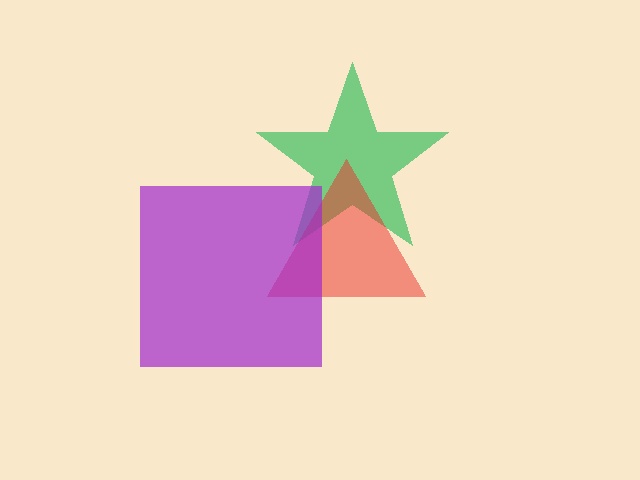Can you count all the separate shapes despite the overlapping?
Yes, there are 3 separate shapes.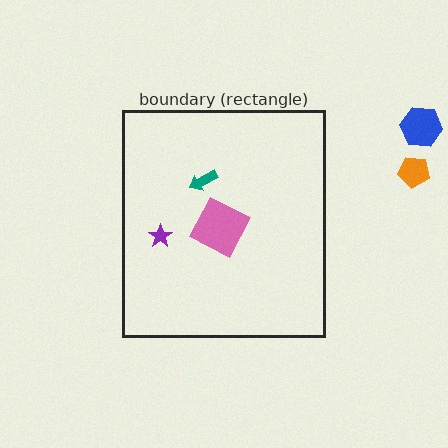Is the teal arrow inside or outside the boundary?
Inside.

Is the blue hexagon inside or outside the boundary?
Outside.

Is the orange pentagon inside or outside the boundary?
Outside.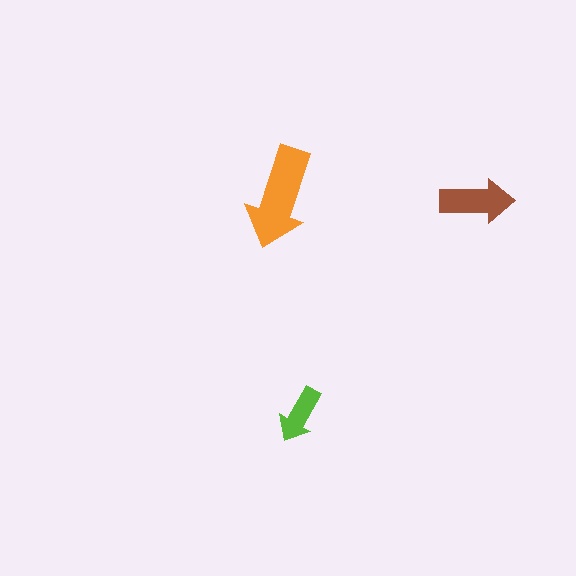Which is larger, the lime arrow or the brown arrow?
The brown one.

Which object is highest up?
The orange arrow is topmost.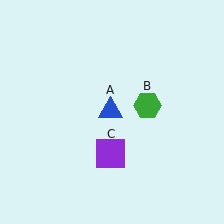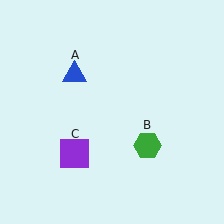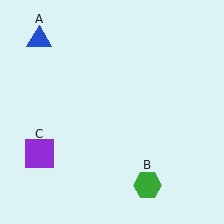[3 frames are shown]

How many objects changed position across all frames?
3 objects changed position: blue triangle (object A), green hexagon (object B), purple square (object C).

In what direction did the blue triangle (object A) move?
The blue triangle (object A) moved up and to the left.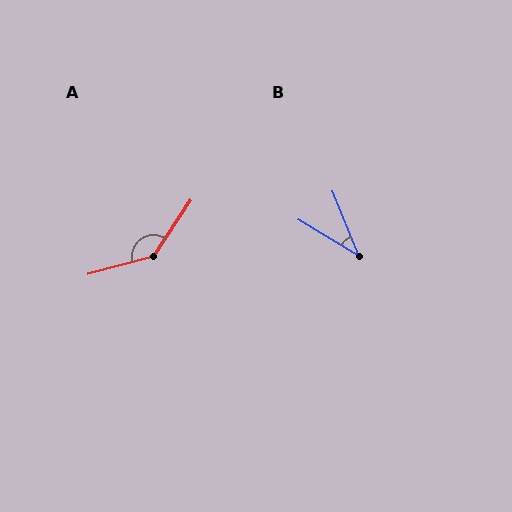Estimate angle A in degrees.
Approximately 139 degrees.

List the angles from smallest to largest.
B (36°), A (139°).